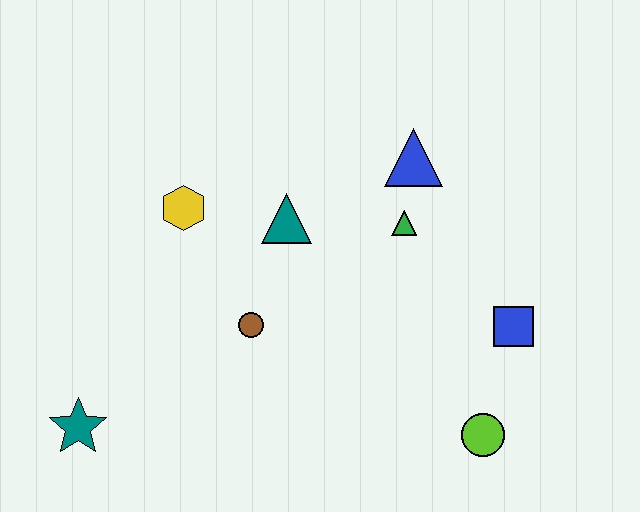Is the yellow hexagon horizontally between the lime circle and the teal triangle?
No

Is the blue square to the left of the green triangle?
No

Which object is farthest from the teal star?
The blue square is farthest from the teal star.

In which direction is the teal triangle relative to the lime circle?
The teal triangle is above the lime circle.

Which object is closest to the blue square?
The lime circle is closest to the blue square.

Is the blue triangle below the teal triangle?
No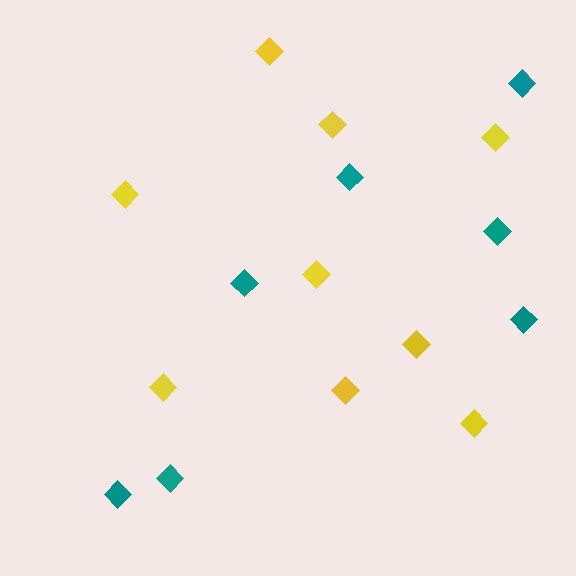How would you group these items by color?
There are 2 groups: one group of yellow diamonds (9) and one group of teal diamonds (7).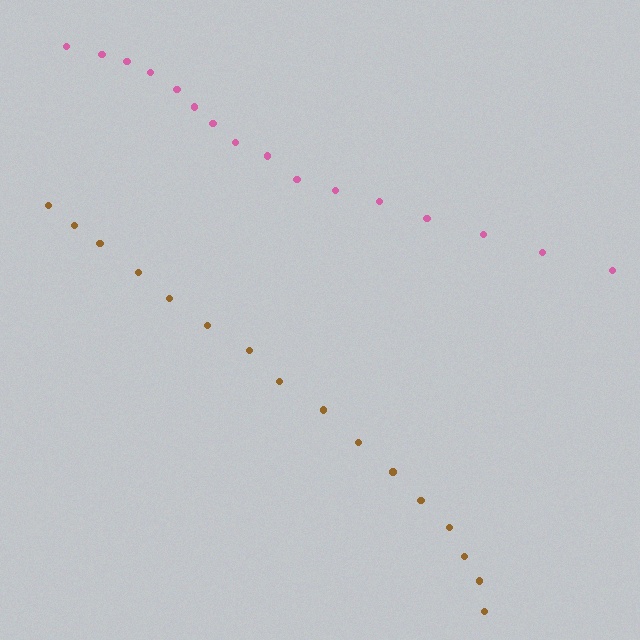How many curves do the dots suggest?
There are 2 distinct paths.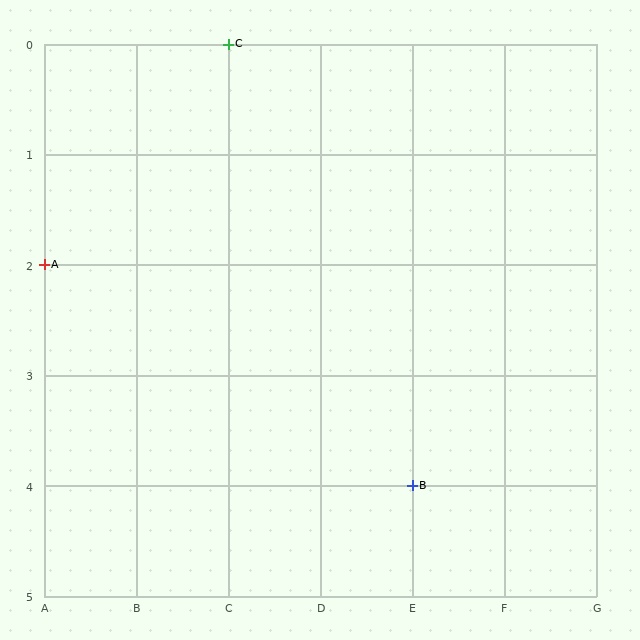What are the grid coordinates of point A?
Point A is at grid coordinates (A, 2).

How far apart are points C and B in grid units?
Points C and B are 2 columns and 4 rows apart (about 4.5 grid units diagonally).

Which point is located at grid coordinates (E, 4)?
Point B is at (E, 4).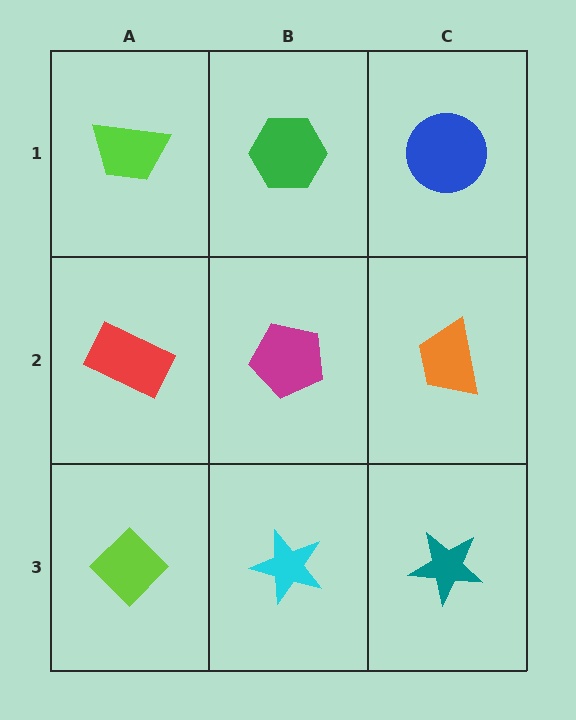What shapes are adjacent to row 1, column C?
An orange trapezoid (row 2, column C), a green hexagon (row 1, column B).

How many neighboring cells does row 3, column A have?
2.